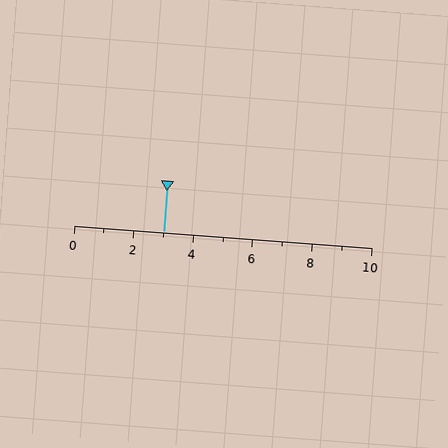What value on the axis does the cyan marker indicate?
The marker indicates approximately 3.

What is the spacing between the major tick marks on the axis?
The major ticks are spaced 2 apart.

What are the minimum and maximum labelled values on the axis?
The axis runs from 0 to 10.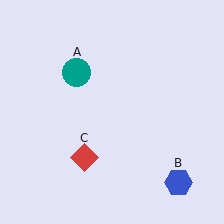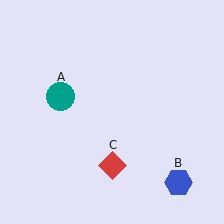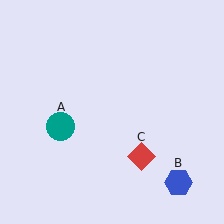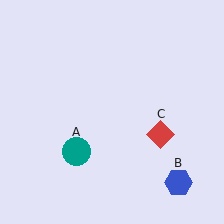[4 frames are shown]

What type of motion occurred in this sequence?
The teal circle (object A), red diamond (object C) rotated counterclockwise around the center of the scene.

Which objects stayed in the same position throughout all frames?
Blue hexagon (object B) remained stationary.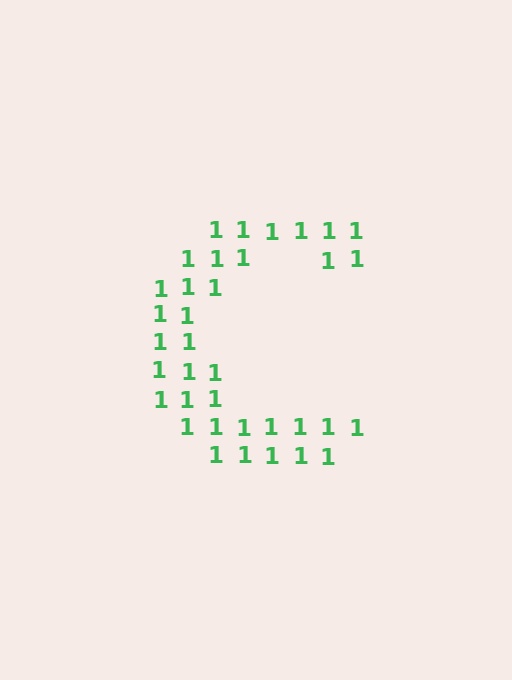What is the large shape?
The large shape is the letter C.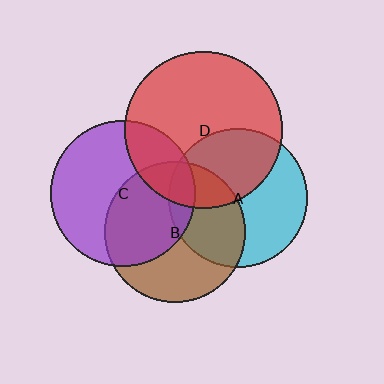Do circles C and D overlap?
Yes.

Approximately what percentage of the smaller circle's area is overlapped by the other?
Approximately 25%.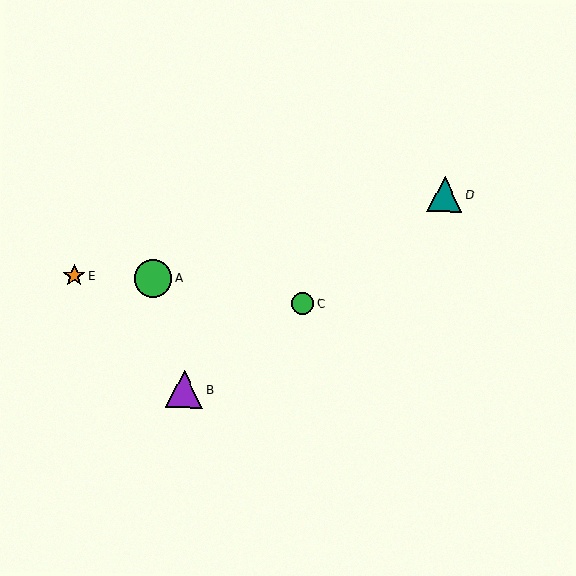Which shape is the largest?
The green circle (labeled A) is the largest.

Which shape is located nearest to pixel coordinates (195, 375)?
The purple triangle (labeled B) at (184, 389) is nearest to that location.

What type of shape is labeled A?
Shape A is a green circle.